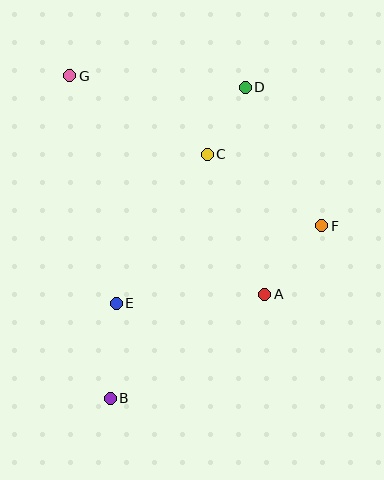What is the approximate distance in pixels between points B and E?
The distance between B and E is approximately 95 pixels.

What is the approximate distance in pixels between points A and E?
The distance between A and E is approximately 149 pixels.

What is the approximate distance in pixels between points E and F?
The distance between E and F is approximately 220 pixels.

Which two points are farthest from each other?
Points B and D are farthest from each other.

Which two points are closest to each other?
Points C and D are closest to each other.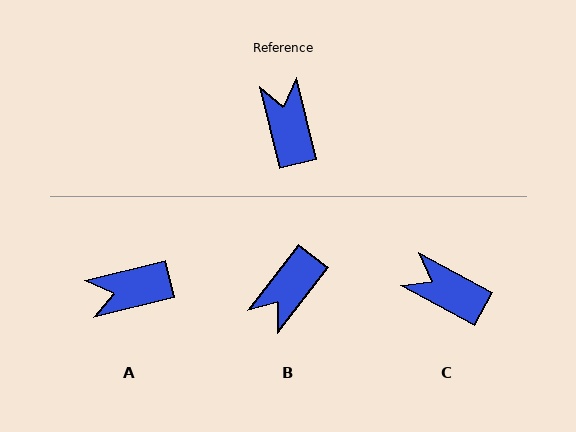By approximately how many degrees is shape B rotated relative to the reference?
Approximately 128 degrees counter-clockwise.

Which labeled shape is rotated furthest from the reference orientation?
B, about 128 degrees away.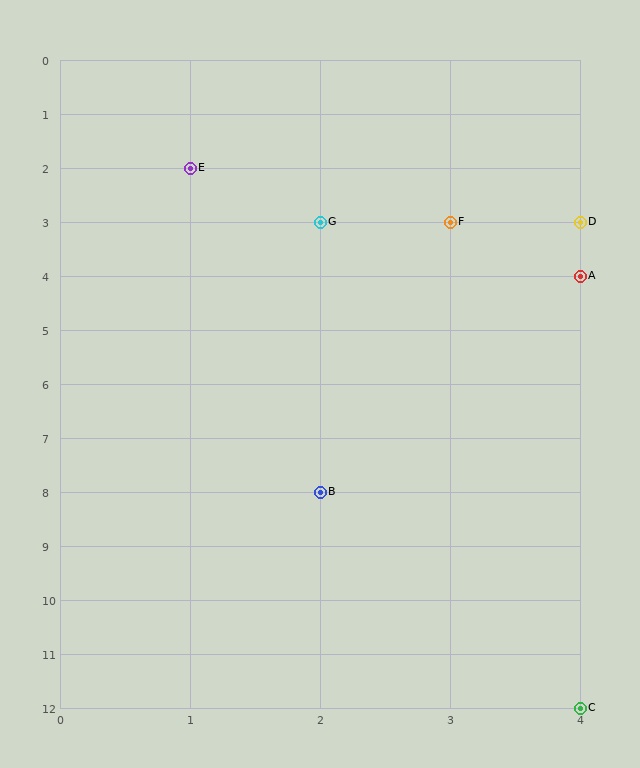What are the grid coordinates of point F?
Point F is at grid coordinates (3, 3).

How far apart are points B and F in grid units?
Points B and F are 1 column and 5 rows apart (about 5.1 grid units diagonally).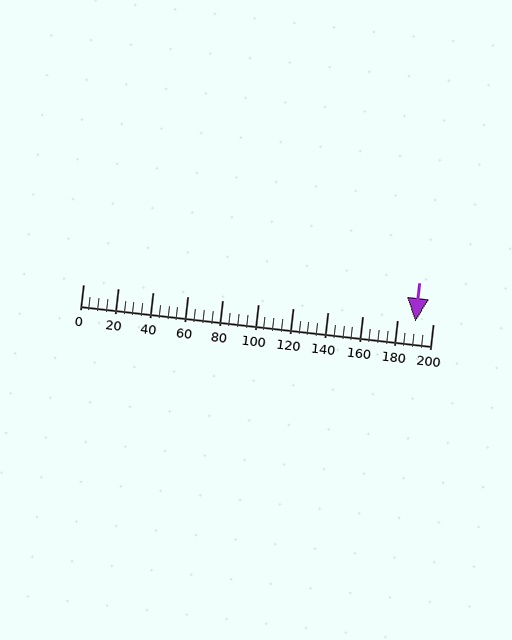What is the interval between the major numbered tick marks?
The major tick marks are spaced 20 units apart.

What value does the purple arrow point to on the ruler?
The purple arrow points to approximately 190.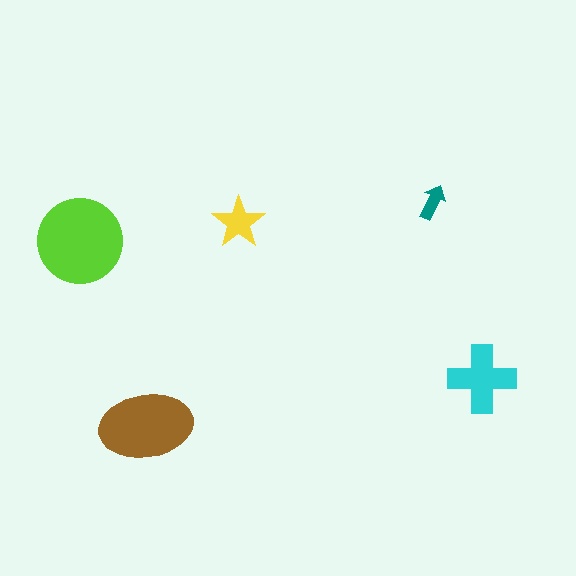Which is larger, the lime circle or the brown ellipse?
The lime circle.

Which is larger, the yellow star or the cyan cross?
The cyan cross.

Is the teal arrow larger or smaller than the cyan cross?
Smaller.